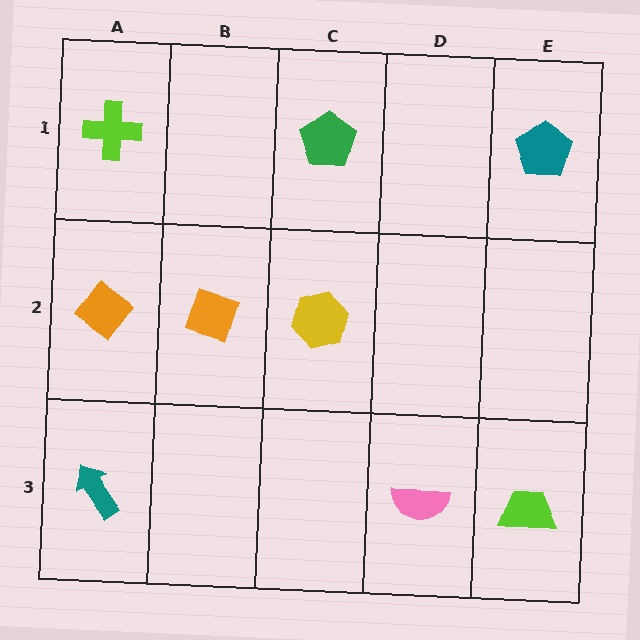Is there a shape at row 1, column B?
No, that cell is empty.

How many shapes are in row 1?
3 shapes.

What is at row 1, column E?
A teal pentagon.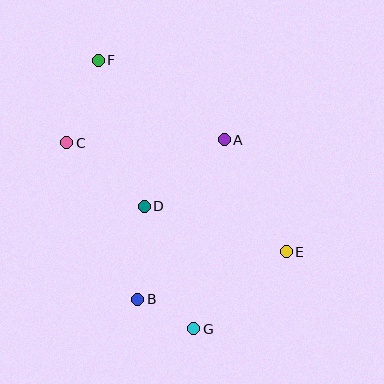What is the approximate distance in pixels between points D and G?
The distance between D and G is approximately 132 pixels.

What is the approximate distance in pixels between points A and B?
The distance between A and B is approximately 182 pixels.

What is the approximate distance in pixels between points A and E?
The distance between A and E is approximately 128 pixels.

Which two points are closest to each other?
Points B and G are closest to each other.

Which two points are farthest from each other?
Points F and G are farthest from each other.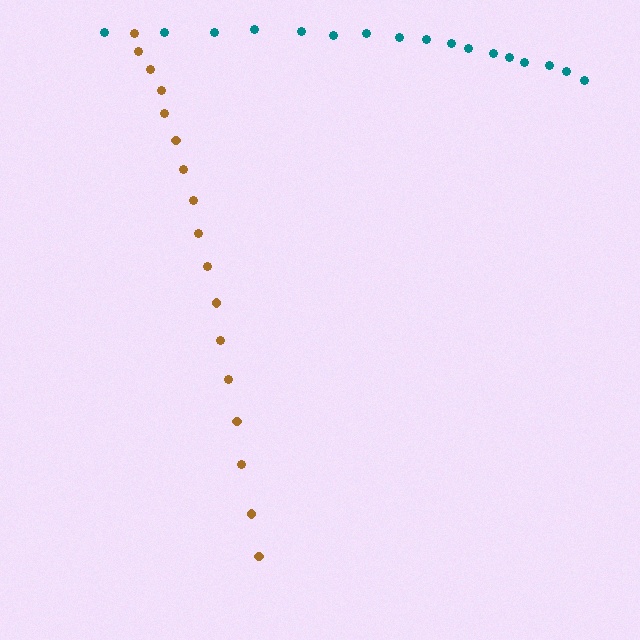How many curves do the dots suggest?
There are 2 distinct paths.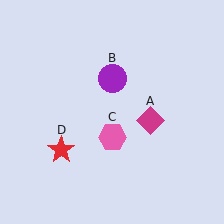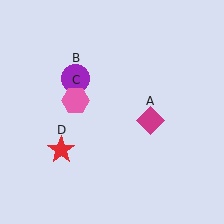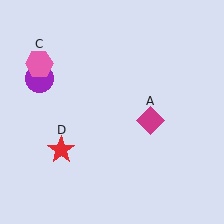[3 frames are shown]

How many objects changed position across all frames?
2 objects changed position: purple circle (object B), pink hexagon (object C).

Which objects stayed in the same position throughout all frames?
Magenta diamond (object A) and red star (object D) remained stationary.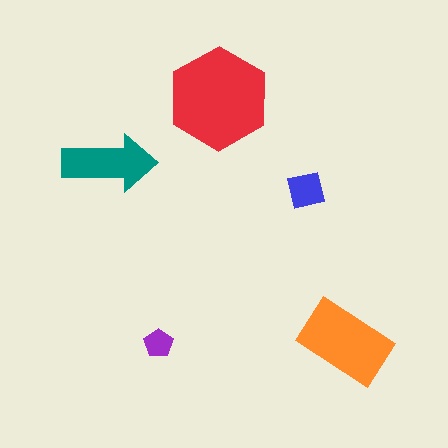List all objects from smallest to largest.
The purple pentagon, the blue square, the teal arrow, the orange rectangle, the red hexagon.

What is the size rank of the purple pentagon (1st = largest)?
5th.